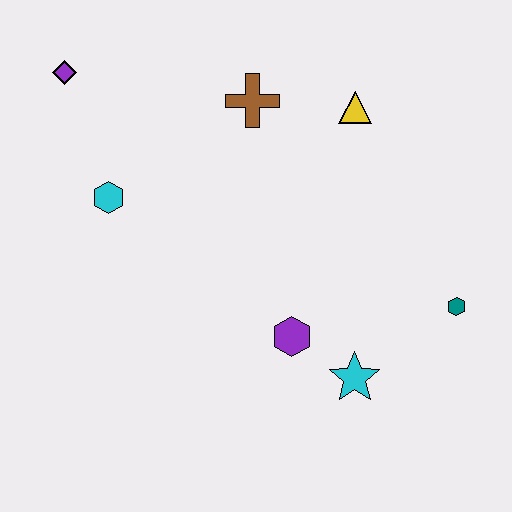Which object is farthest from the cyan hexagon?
The teal hexagon is farthest from the cyan hexagon.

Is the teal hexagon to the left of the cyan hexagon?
No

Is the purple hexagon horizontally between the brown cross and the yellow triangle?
Yes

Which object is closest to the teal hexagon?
The cyan star is closest to the teal hexagon.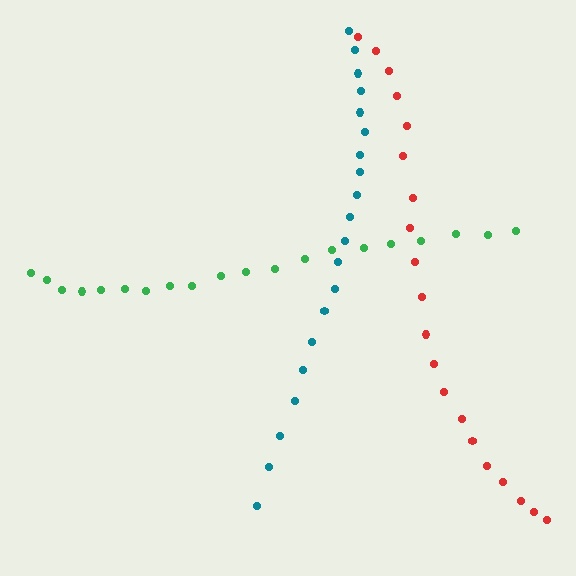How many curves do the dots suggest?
There are 3 distinct paths.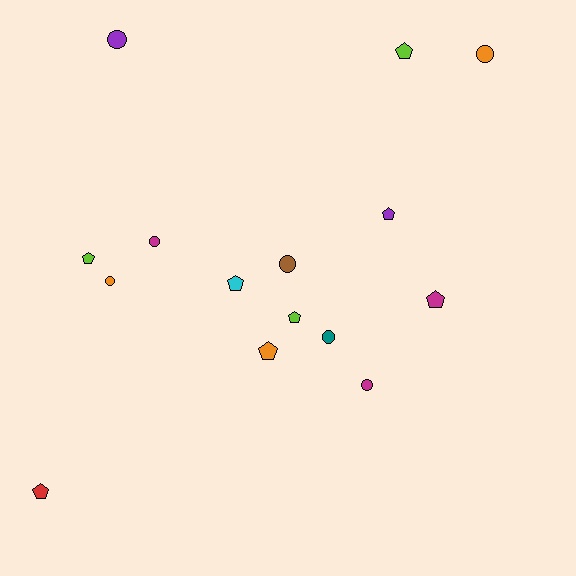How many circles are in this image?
There are 7 circles.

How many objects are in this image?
There are 15 objects.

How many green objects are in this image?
There are no green objects.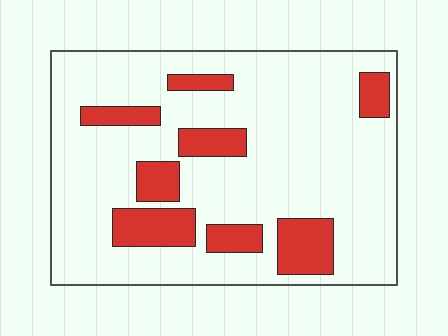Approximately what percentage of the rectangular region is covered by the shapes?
Approximately 20%.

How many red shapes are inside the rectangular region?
8.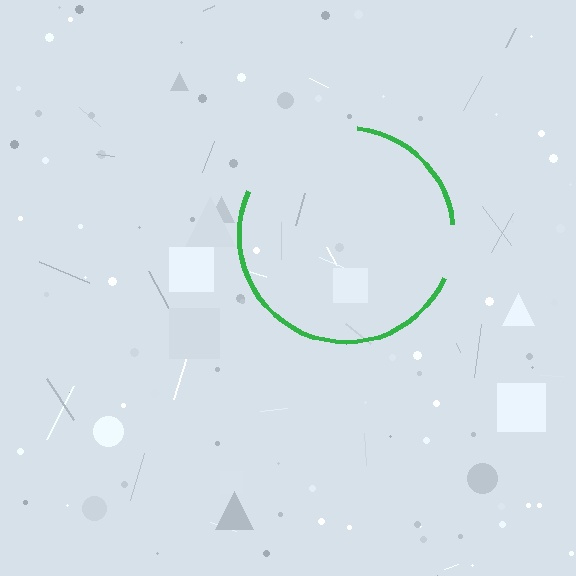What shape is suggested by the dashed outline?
The dashed outline suggests a circle.